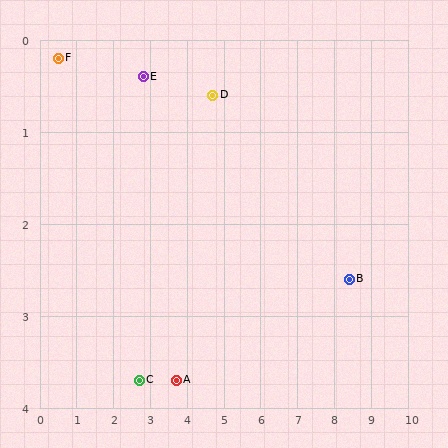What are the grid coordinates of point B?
Point B is at approximately (8.4, 2.6).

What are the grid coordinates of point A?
Point A is at approximately (3.7, 3.7).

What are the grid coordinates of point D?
Point D is at approximately (4.7, 0.6).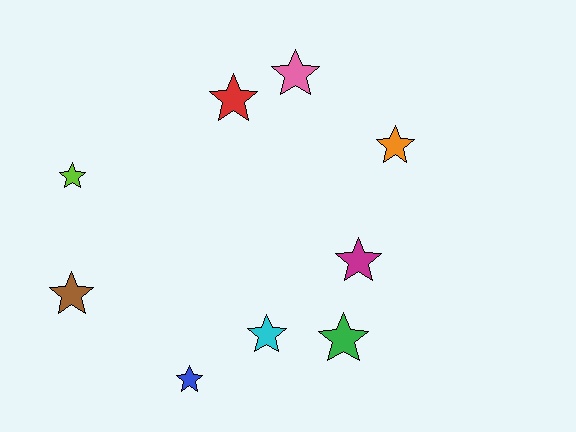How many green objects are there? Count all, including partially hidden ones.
There is 1 green object.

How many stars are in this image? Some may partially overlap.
There are 9 stars.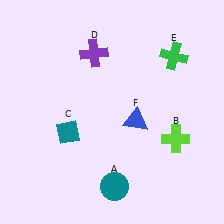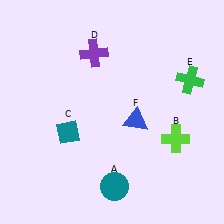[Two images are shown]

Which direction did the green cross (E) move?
The green cross (E) moved down.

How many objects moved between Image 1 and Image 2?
1 object moved between the two images.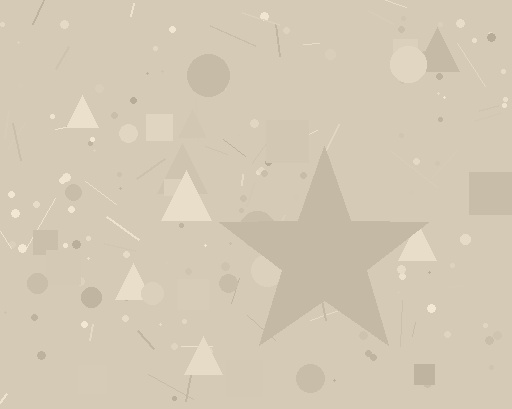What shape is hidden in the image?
A star is hidden in the image.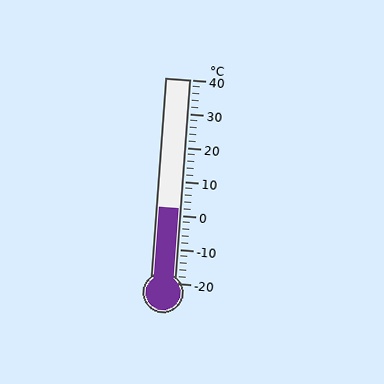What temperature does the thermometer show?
The thermometer shows approximately 2°C.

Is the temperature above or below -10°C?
The temperature is above -10°C.